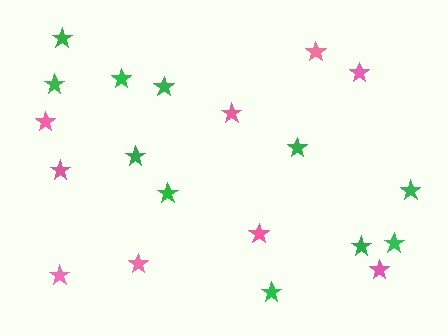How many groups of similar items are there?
There are 2 groups: one group of green stars (11) and one group of pink stars (9).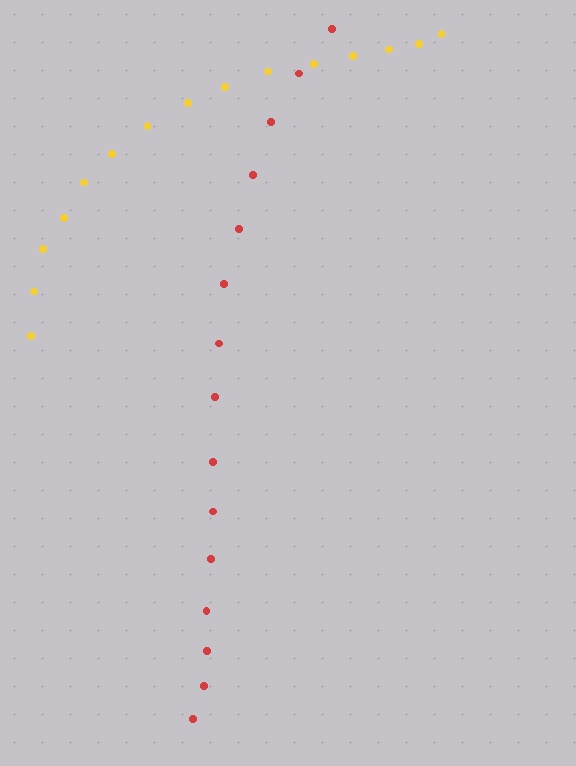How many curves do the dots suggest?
There are 2 distinct paths.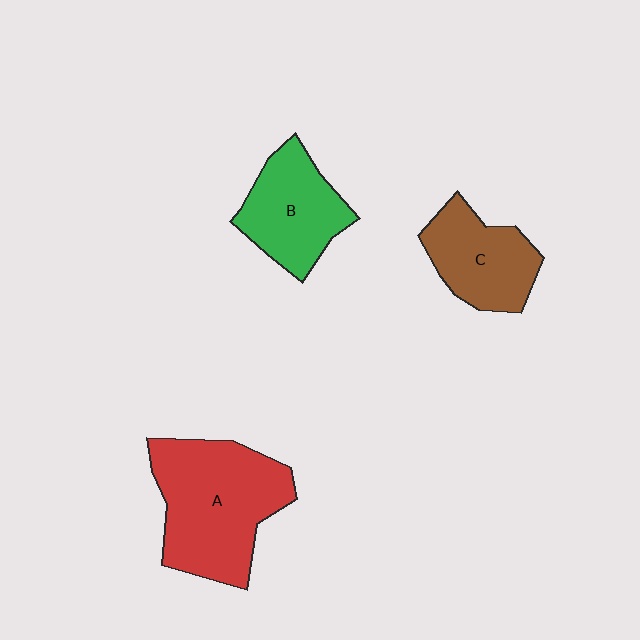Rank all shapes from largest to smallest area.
From largest to smallest: A (red), B (green), C (brown).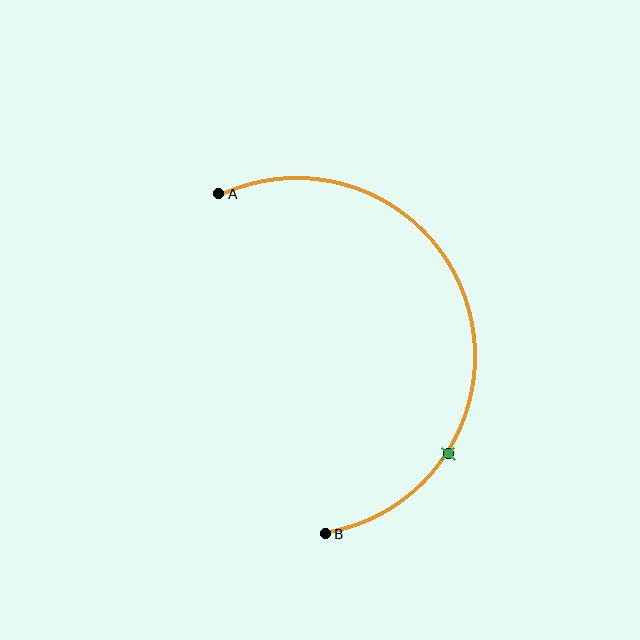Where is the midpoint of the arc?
The arc midpoint is the point on the curve farthest from the straight line joining A and B. It sits to the right of that line.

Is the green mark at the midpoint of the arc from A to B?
No. The green mark lies on the arc but is closer to endpoint B. The arc midpoint would be at the point on the curve equidistant along the arc from both A and B.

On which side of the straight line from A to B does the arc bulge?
The arc bulges to the right of the straight line connecting A and B.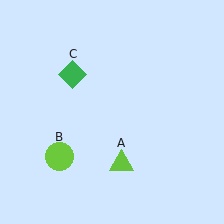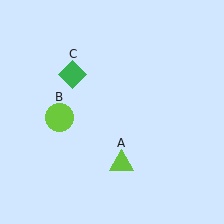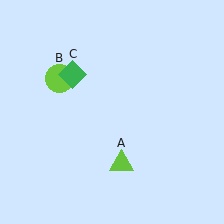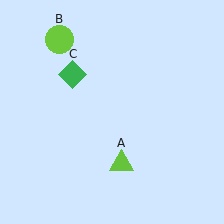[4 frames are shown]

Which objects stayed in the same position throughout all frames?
Lime triangle (object A) and green diamond (object C) remained stationary.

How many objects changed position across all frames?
1 object changed position: lime circle (object B).